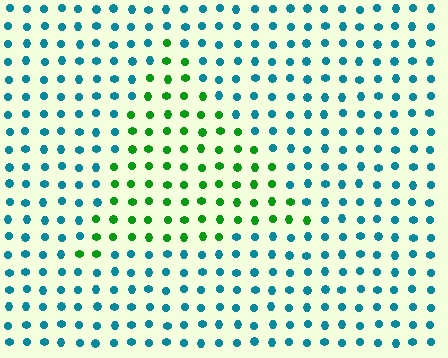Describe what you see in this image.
The image is filled with small teal elements in a uniform arrangement. A triangle-shaped region is visible where the elements are tinted to a slightly different hue, forming a subtle color boundary.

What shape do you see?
I see a triangle.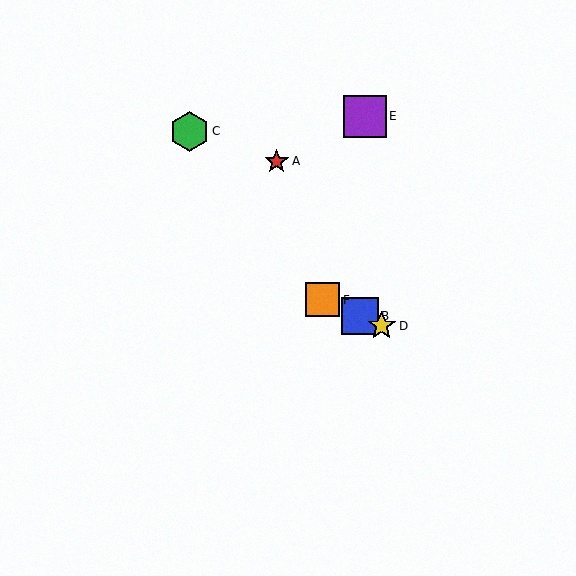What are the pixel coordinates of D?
Object D is at (382, 326).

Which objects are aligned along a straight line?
Objects B, D, F are aligned along a straight line.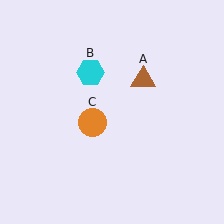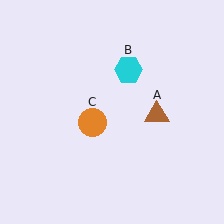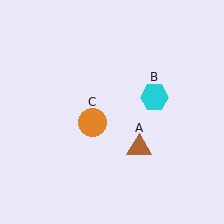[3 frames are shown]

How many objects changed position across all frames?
2 objects changed position: brown triangle (object A), cyan hexagon (object B).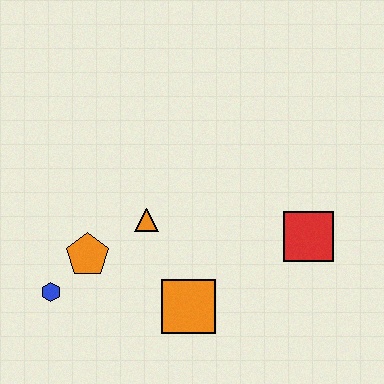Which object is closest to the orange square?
The orange triangle is closest to the orange square.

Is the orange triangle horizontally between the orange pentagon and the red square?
Yes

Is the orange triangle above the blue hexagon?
Yes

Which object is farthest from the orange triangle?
The red square is farthest from the orange triangle.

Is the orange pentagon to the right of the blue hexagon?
Yes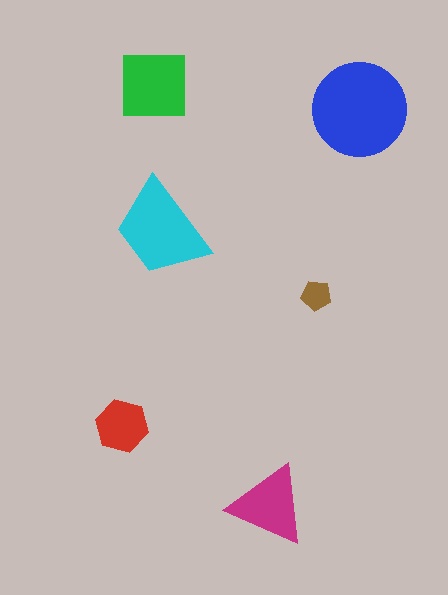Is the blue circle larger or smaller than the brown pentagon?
Larger.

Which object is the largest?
The blue circle.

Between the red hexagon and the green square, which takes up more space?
The green square.